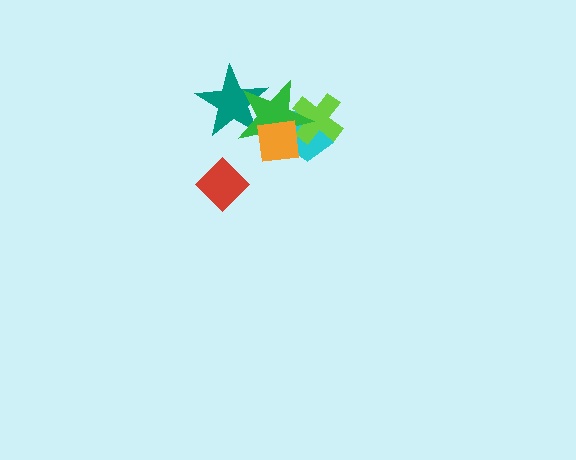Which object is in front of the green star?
The orange square is in front of the green star.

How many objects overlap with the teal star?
1 object overlaps with the teal star.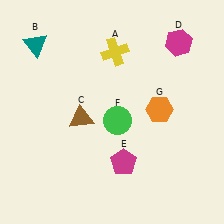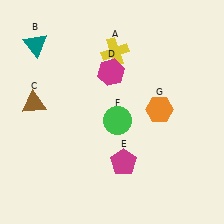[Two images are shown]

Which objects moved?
The objects that moved are: the brown triangle (C), the magenta hexagon (D).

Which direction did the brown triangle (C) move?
The brown triangle (C) moved left.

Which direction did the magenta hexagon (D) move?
The magenta hexagon (D) moved left.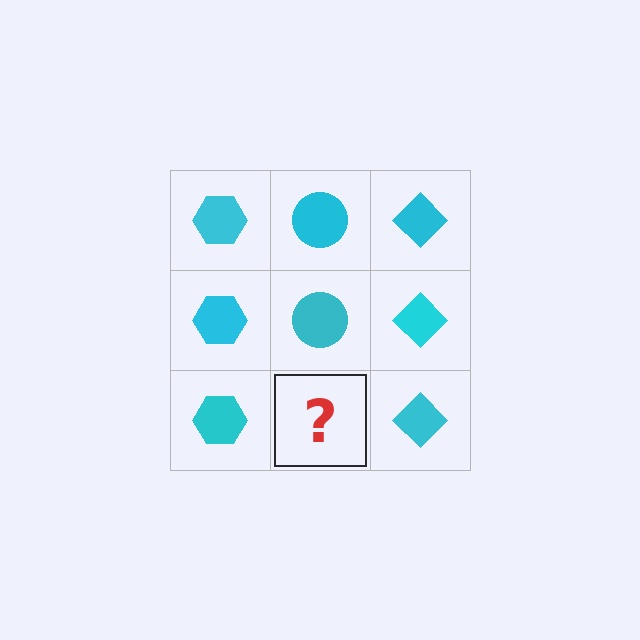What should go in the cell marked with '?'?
The missing cell should contain a cyan circle.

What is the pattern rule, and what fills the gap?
The rule is that each column has a consistent shape. The gap should be filled with a cyan circle.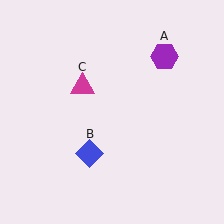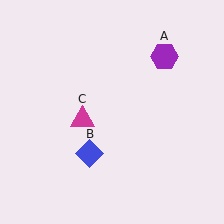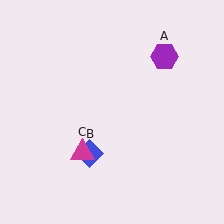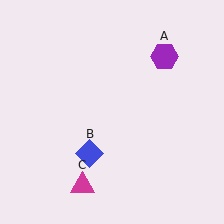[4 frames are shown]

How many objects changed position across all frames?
1 object changed position: magenta triangle (object C).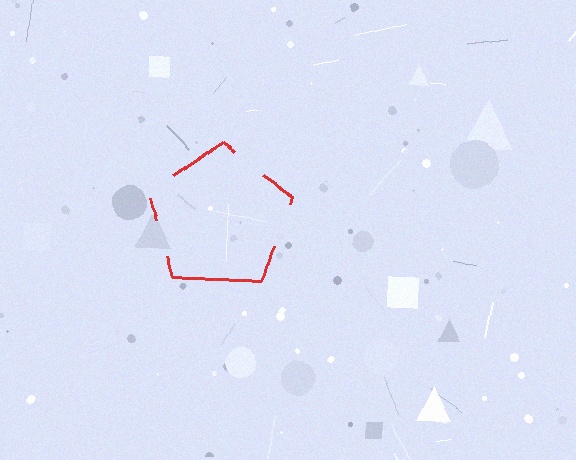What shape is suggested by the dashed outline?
The dashed outline suggests a pentagon.